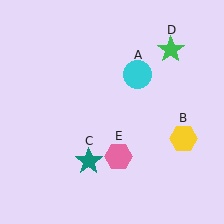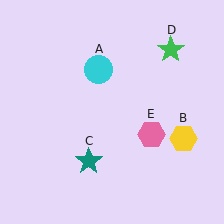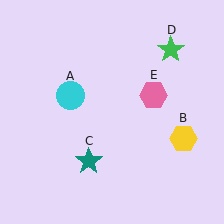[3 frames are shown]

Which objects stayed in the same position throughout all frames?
Yellow hexagon (object B) and teal star (object C) and green star (object D) remained stationary.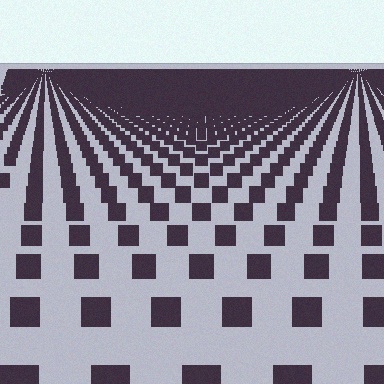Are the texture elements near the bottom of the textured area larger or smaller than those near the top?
Larger. Near the bottom, elements are closer to the viewer and appear at a bigger on-screen size.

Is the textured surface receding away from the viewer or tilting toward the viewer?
The surface is receding away from the viewer. Texture elements get smaller and denser toward the top.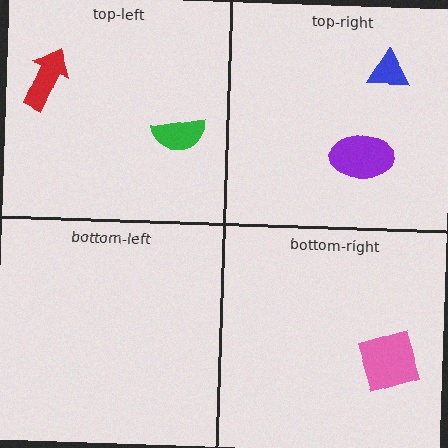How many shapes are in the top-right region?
2.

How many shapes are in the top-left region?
2.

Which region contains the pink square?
The bottom-right region.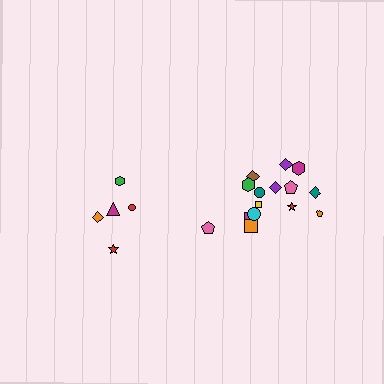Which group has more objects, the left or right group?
The right group.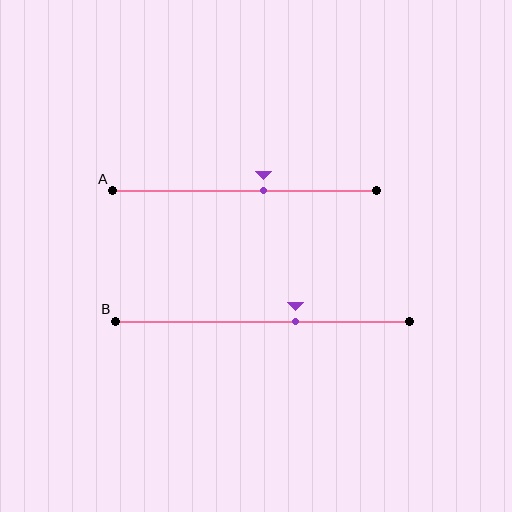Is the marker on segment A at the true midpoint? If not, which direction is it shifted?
No, the marker on segment A is shifted to the right by about 7% of the segment length.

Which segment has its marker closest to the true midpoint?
Segment A has its marker closest to the true midpoint.